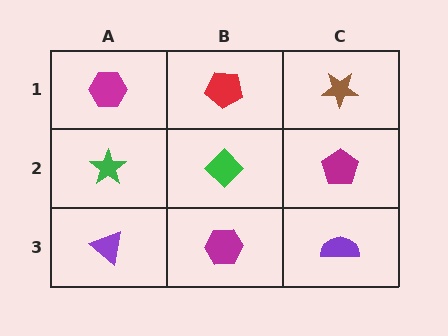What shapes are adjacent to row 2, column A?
A magenta hexagon (row 1, column A), a purple triangle (row 3, column A), a green diamond (row 2, column B).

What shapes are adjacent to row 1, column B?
A green diamond (row 2, column B), a magenta hexagon (row 1, column A), a brown star (row 1, column C).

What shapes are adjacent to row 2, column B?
A red pentagon (row 1, column B), a magenta hexagon (row 3, column B), a green star (row 2, column A), a magenta pentagon (row 2, column C).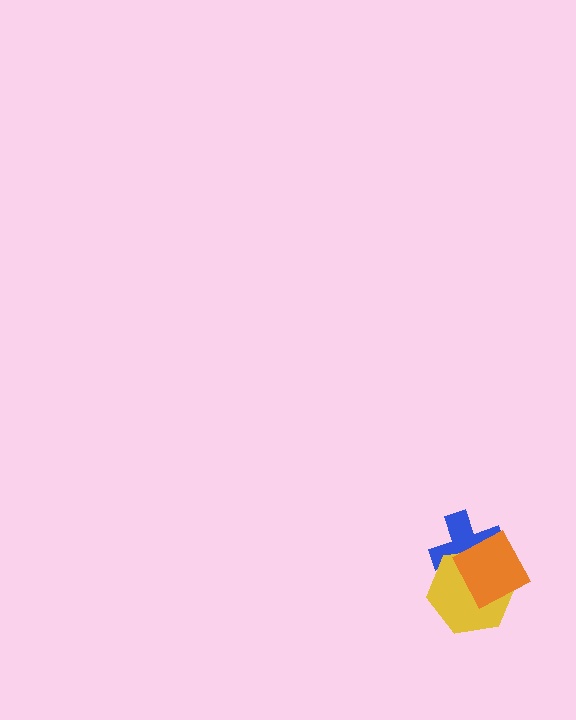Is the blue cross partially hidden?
Yes, it is partially covered by another shape.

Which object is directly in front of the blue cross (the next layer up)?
The yellow hexagon is directly in front of the blue cross.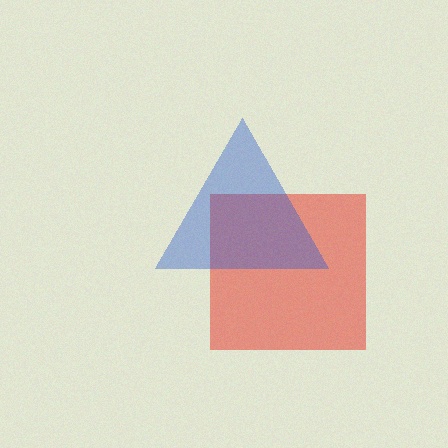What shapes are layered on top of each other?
The layered shapes are: a red square, a blue triangle.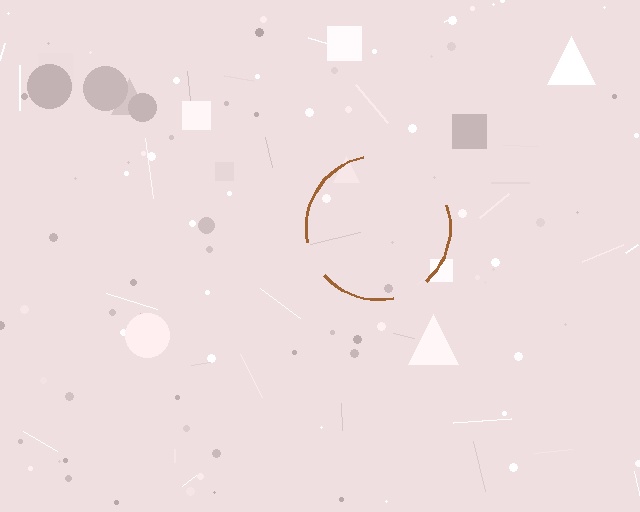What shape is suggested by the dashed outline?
The dashed outline suggests a circle.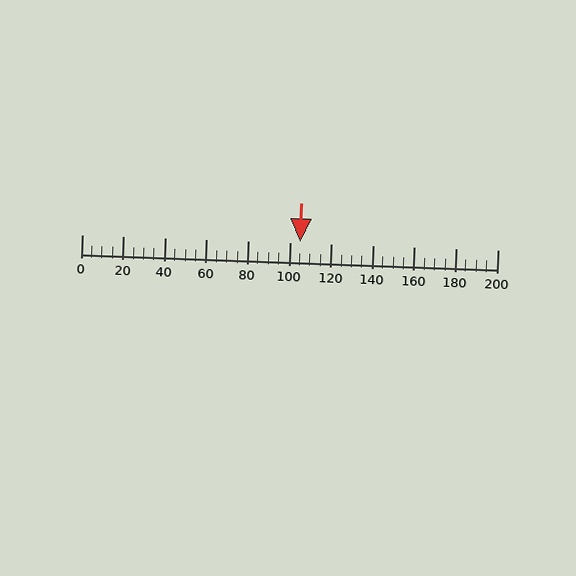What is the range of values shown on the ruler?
The ruler shows values from 0 to 200.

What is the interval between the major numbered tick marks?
The major tick marks are spaced 20 units apart.